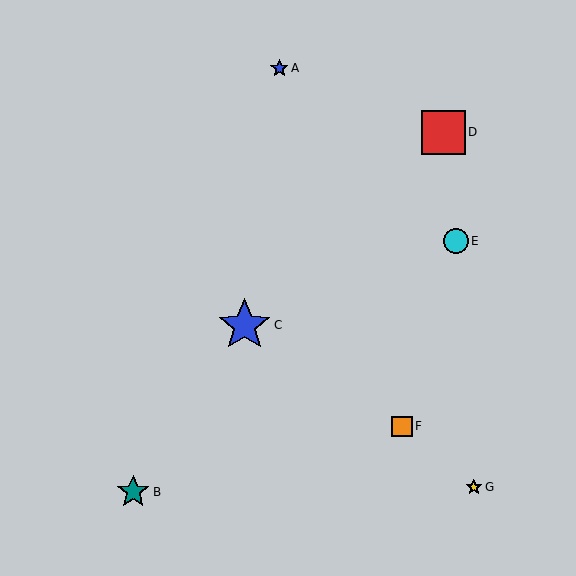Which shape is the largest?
The blue star (labeled C) is the largest.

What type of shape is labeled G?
Shape G is a yellow star.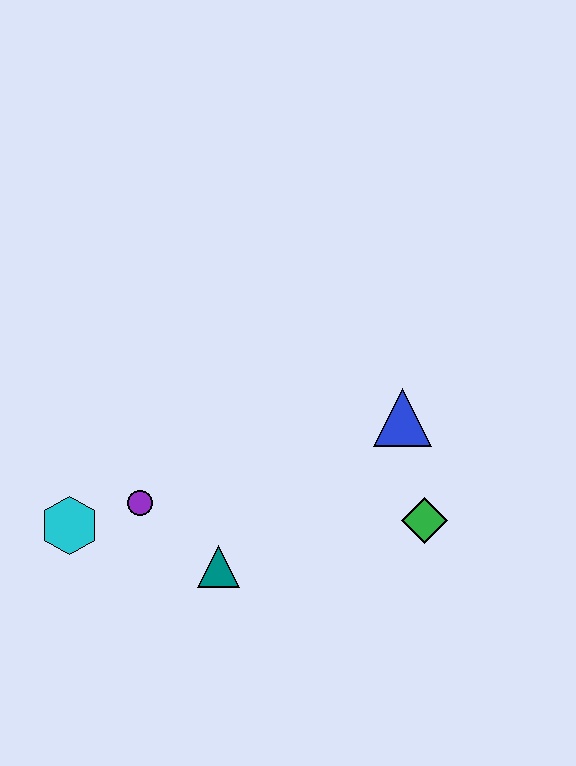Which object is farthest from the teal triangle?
The blue triangle is farthest from the teal triangle.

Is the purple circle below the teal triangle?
No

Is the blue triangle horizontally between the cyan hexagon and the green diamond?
Yes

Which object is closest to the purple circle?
The cyan hexagon is closest to the purple circle.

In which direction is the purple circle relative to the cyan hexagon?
The purple circle is to the right of the cyan hexagon.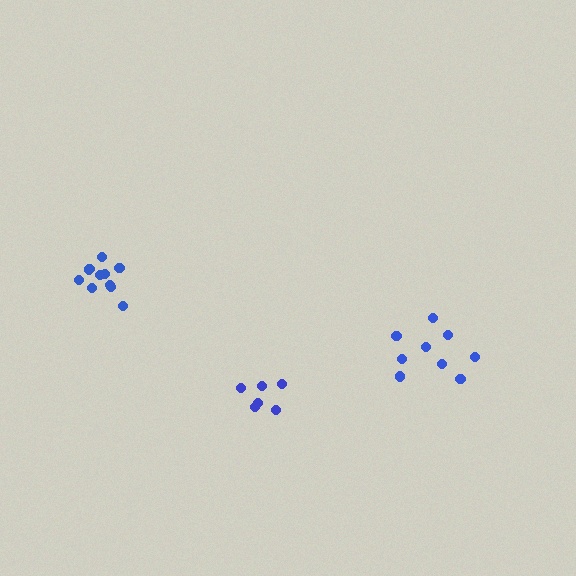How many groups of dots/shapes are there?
There are 3 groups.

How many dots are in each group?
Group 1: 9 dots, Group 2: 6 dots, Group 3: 11 dots (26 total).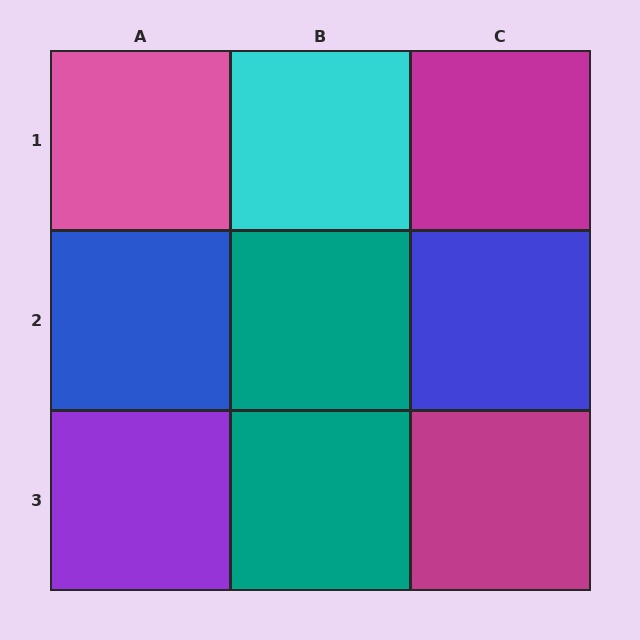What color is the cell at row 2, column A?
Blue.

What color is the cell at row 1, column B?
Cyan.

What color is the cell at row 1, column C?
Magenta.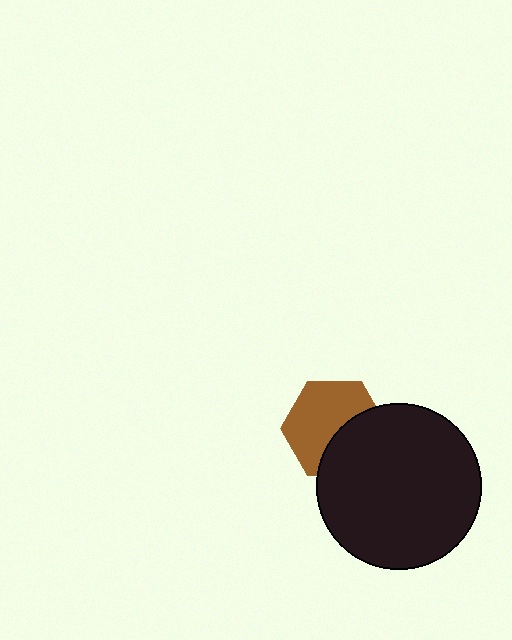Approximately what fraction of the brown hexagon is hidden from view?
Roughly 39% of the brown hexagon is hidden behind the black circle.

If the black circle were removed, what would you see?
You would see the complete brown hexagon.